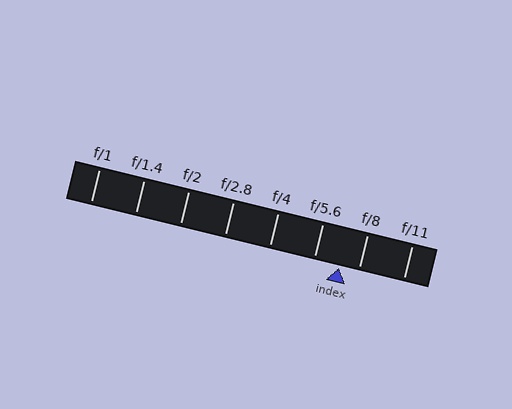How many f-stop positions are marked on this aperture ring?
There are 8 f-stop positions marked.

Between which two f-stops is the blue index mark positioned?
The index mark is between f/5.6 and f/8.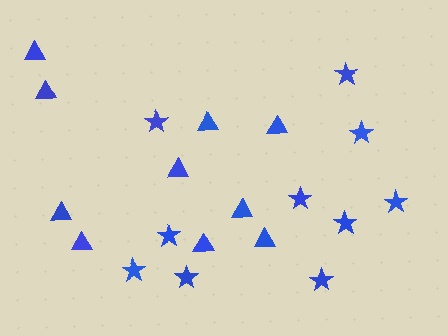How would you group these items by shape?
There are 2 groups: one group of stars (10) and one group of triangles (10).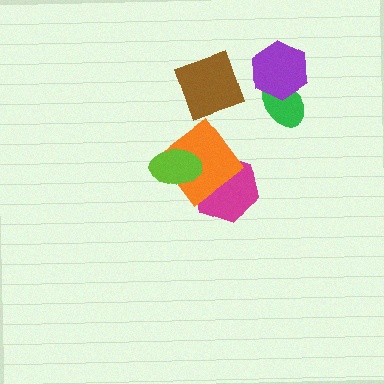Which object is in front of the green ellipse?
The purple hexagon is in front of the green ellipse.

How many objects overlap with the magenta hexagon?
2 objects overlap with the magenta hexagon.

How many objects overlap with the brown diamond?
0 objects overlap with the brown diamond.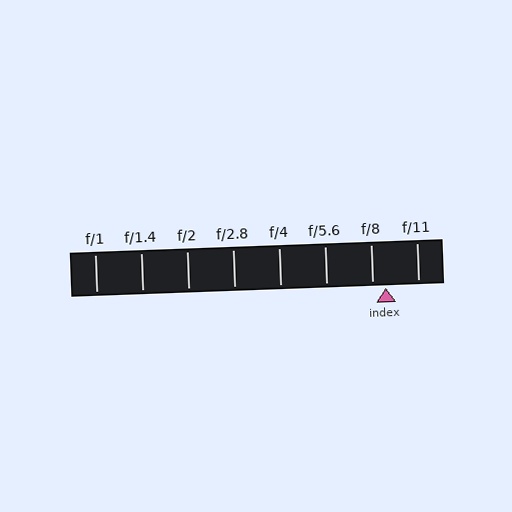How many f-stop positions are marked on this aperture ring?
There are 8 f-stop positions marked.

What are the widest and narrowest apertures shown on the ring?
The widest aperture shown is f/1 and the narrowest is f/11.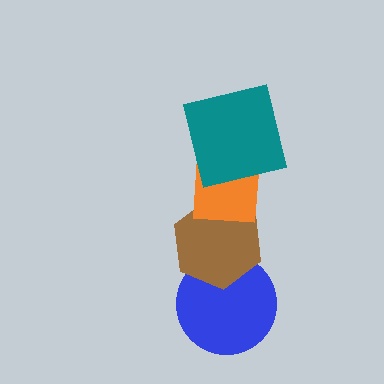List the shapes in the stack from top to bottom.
From top to bottom: the teal square, the orange square, the brown hexagon, the blue circle.